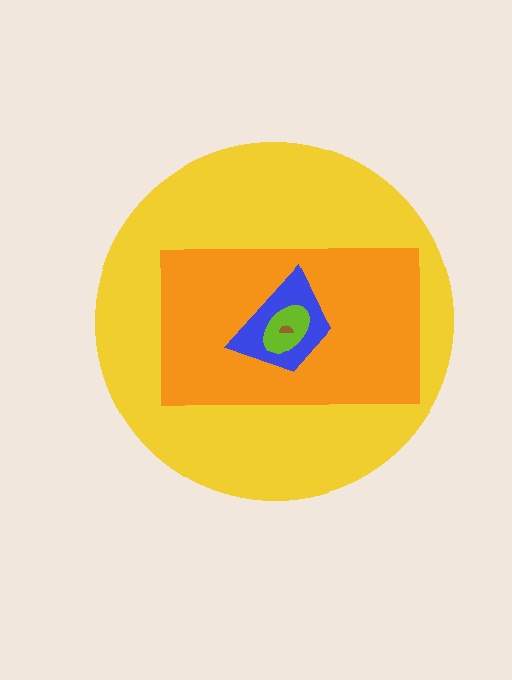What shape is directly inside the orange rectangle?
The blue trapezoid.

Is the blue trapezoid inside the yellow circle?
Yes.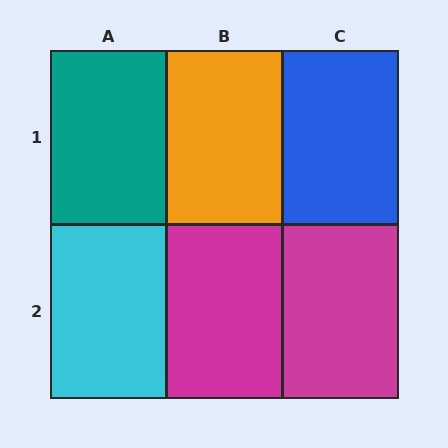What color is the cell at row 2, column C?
Magenta.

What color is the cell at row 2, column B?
Magenta.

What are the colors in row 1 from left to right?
Teal, orange, blue.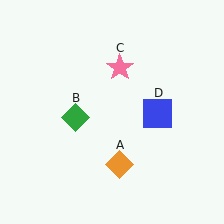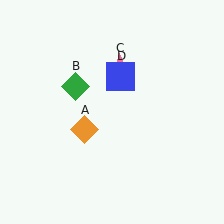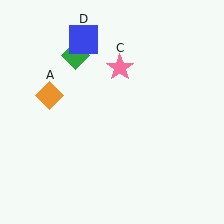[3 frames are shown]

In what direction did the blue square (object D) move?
The blue square (object D) moved up and to the left.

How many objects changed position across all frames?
3 objects changed position: orange diamond (object A), green diamond (object B), blue square (object D).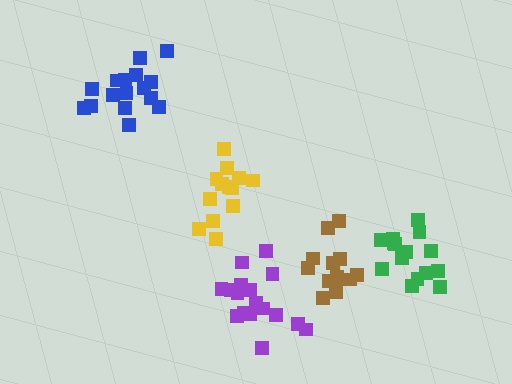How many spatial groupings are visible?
There are 5 spatial groupings.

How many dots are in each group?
Group 1: 13 dots, Group 2: 13 dots, Group 3: 17 dots, Group 4: 15 dots, Group 5: 16 dots (74 total).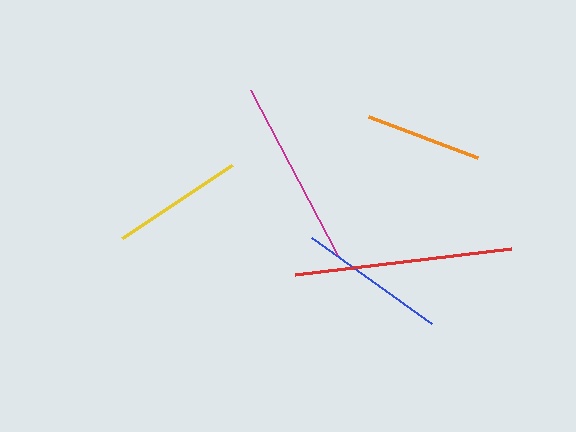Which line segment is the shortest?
The orange line is the shortest at approximately 117 pixels.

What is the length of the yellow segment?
The yellow segment is approximately 132 pixels long.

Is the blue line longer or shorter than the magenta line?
The magenta line is longer than the blue line.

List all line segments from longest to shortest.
From longest to shortest: red, magenta, blue, yellow, orange.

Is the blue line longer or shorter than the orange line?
The blue line is longer than the orange line.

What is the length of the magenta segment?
The magenta segment is approximately 187 pixels long.